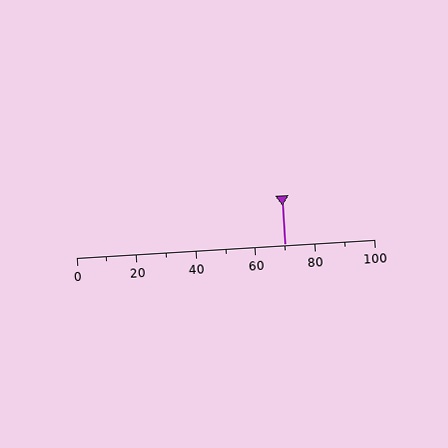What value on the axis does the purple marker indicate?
The marker indicates approximately 70.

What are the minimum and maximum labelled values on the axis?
The axis runs from 0 to 100.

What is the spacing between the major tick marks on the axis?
The major ticks are spaced 20 apart.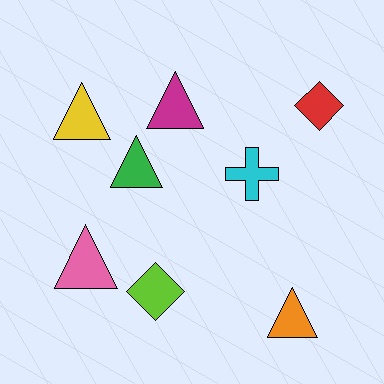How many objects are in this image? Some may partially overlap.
There are 8 objects.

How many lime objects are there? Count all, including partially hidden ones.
There is 1 lime object.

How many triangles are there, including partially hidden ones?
There are 5 triangles.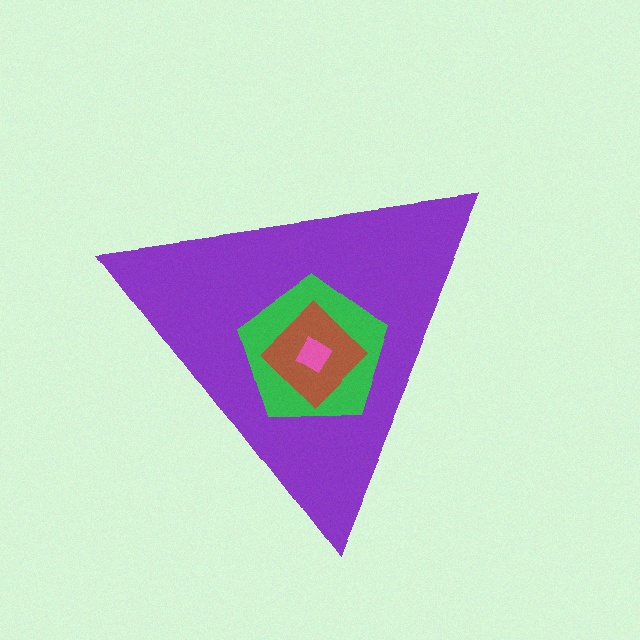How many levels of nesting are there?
4.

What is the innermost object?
The pink diamond.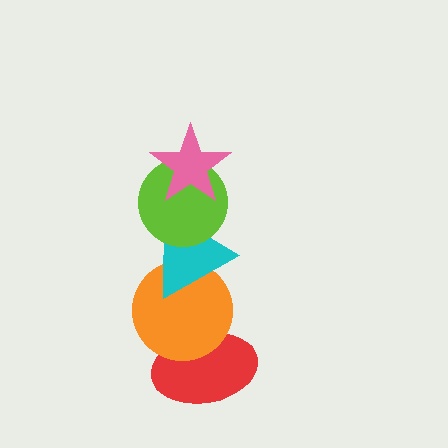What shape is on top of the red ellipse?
The orange circle is on top of the red ellipse.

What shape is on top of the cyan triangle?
The lime circle is on top of the cyan triangle.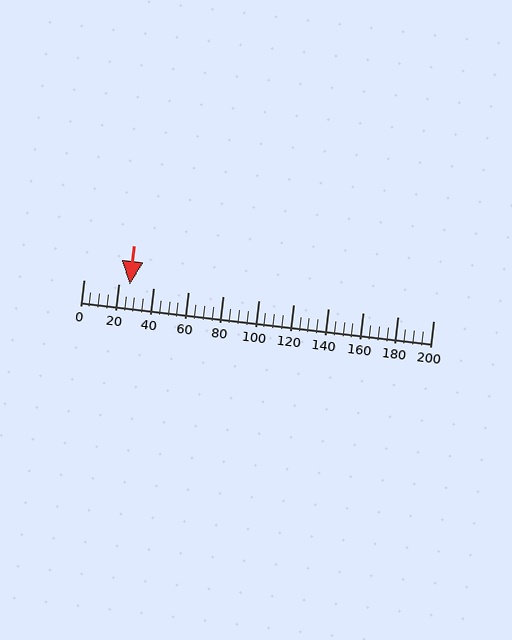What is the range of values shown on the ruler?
The ruler shows values from 0 to 200.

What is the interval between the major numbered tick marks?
The major tick marks are spaced 20 units apart.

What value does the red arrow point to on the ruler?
The red arrow points to approximately 26.